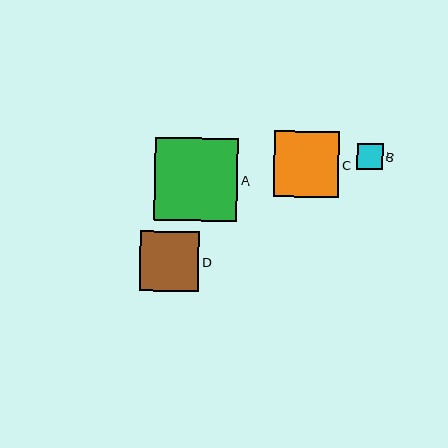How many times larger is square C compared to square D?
Square C is approximately 1.1 times the size of square D.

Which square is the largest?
Square A is the largest with a size of approximately 83 pixels.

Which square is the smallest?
Square B is the smallest with a size of approximately 26 pixels.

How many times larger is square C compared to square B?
Square C is approximately 2.5 times the size of square B.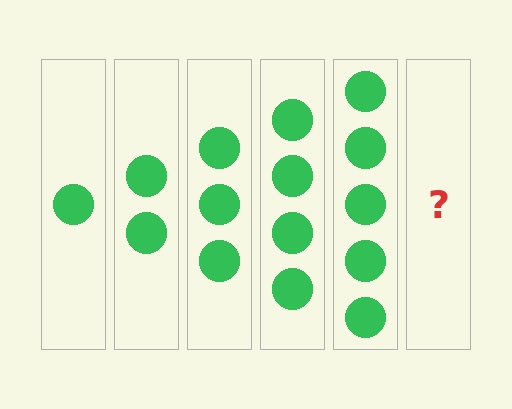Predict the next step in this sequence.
The next step is 6 circles.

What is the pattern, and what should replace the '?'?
The pattern is that each step adds one more circle. The '?' should be 6 circles.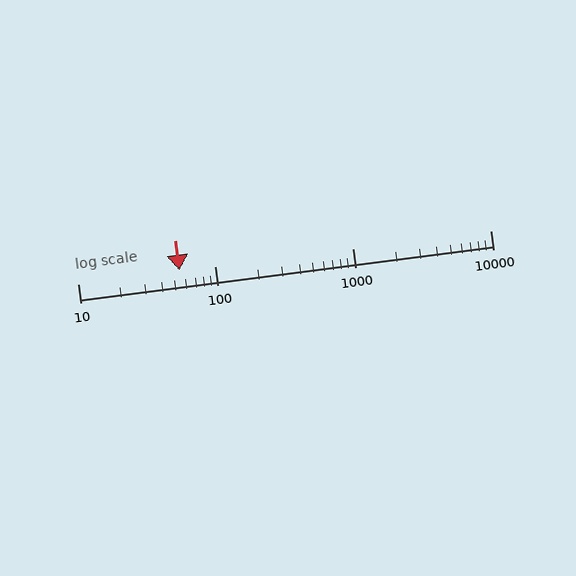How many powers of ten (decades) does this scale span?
The scale spans 3 decades, from 10 to 10000.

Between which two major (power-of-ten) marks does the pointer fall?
The pointer is between 10 and 100.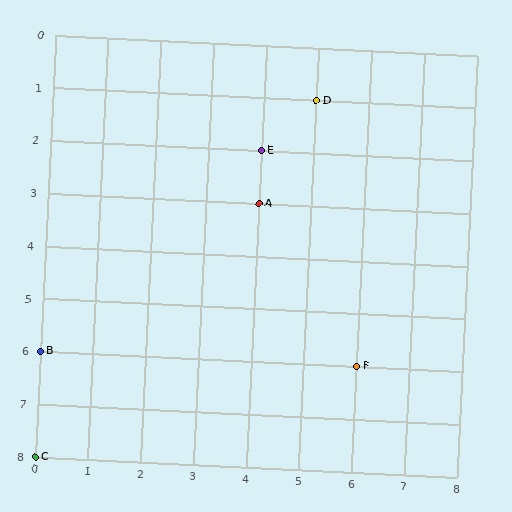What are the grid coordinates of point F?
Point F is at grid coordinates (6, 6).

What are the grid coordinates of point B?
Point B is at grid coordinates (0, 6).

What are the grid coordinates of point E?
Point E is at grid coordinates (4, 2).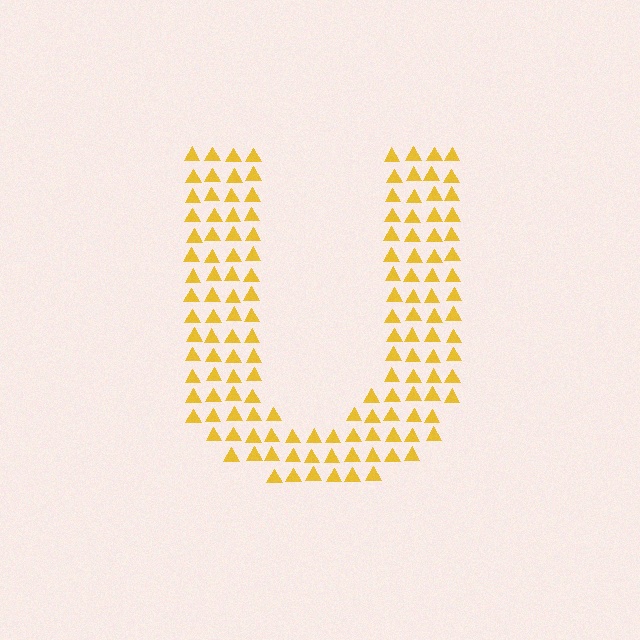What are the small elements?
The small elements are triangles.